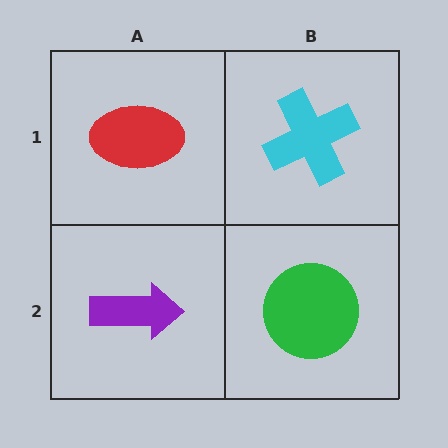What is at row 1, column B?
A cyan cross.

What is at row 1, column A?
A red ellipse.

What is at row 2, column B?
A green circle.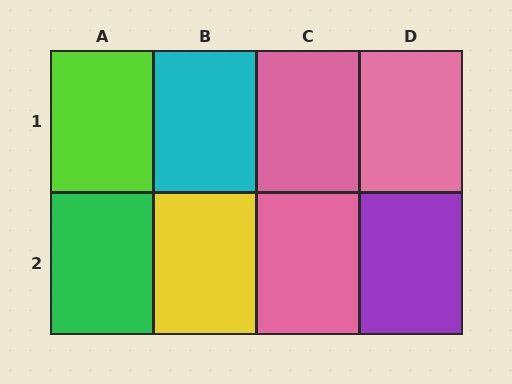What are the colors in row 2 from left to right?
Green, yellow, pink, purple.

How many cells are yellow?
1 cell is yellow.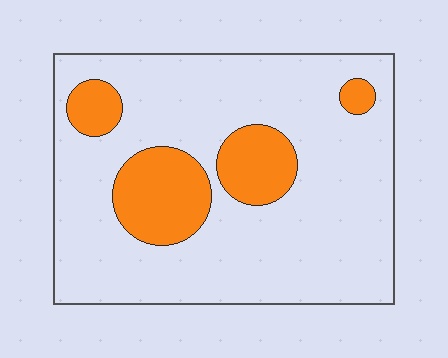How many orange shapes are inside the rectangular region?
4.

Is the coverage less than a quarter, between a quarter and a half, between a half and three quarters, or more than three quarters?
Less than a quarter.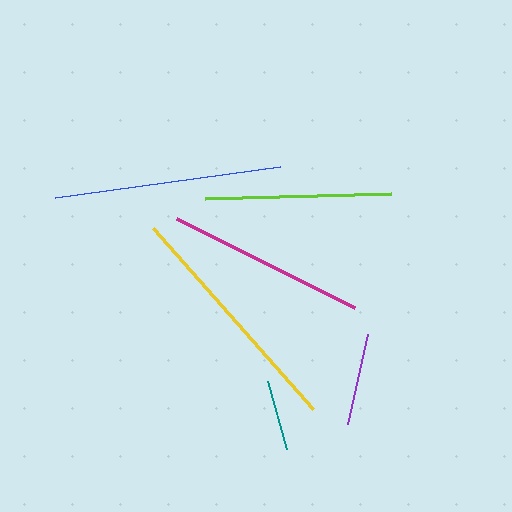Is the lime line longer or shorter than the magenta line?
The magenta line is longer than the lime line.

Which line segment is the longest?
The yellow line is the longest at approximately 242 pixels.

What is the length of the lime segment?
The lime segment is approximately 186 pixels long.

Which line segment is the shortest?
The teal line is the shortest at approximately 71 pixels.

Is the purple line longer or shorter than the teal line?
The purple line is longer than the teal line.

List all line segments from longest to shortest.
From longest to shortest: yellow, blue, magenta, lime, purple, teal.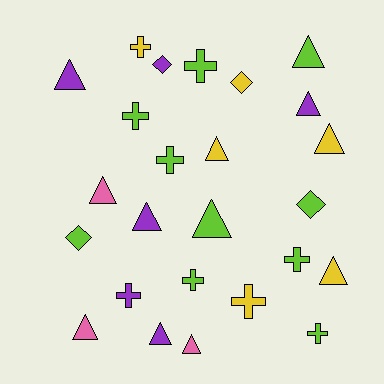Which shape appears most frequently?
Triangle, with 12 objects.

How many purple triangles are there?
There are 4 purple triangles.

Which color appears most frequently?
Lime, with 10 objects.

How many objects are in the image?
There are 25 objects.